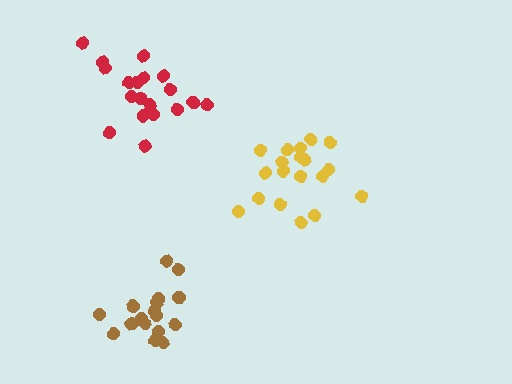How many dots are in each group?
Group 1: 19 dots, Group 2: 17 dots, Group 3: 19 dots (55 total).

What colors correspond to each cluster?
The clusters are colored: yellow, brown, red.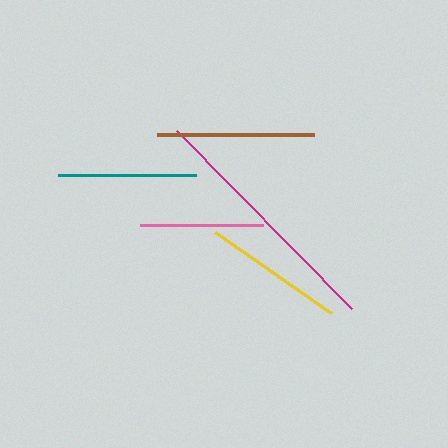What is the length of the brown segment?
The brown segment is approximately 157 pixels long.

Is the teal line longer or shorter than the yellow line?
The yellow line is longer than the teal line.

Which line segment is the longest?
The magenta line is the longest at approximately 250 pixels.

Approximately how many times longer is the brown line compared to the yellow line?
The brown line is approximately 1.1 times the length of the yellow line.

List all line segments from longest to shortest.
From longest to shortest: magenta, brown, yellow, teal, pink.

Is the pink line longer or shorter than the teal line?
The teal line is longer than the pink line.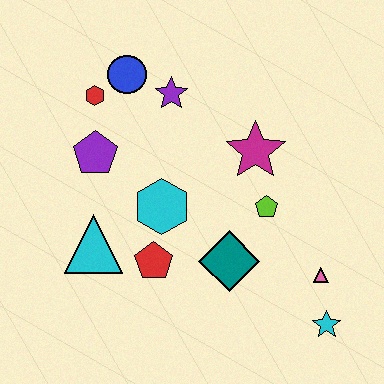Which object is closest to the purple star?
The blue circle is closest to the purple star.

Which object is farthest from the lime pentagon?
The red hexagon is farthest from the lime pentagon.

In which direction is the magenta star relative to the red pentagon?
The magenta star is above the red pentagon.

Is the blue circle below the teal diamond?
No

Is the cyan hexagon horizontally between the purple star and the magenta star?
No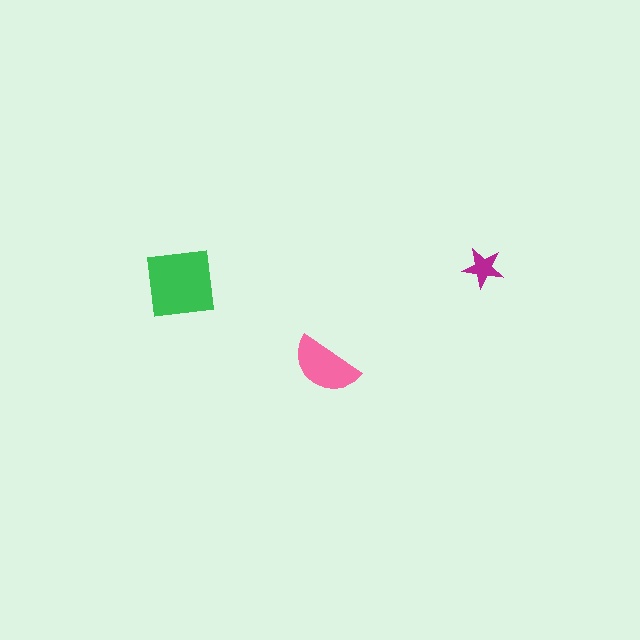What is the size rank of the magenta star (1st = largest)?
3rd.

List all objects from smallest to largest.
The magenta star, the pink semicircle, the green square.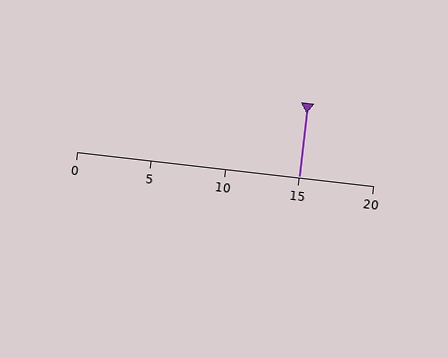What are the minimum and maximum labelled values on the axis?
The axis runs from 0 to 20.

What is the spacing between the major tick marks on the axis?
The major ticks are spaced 5 apart.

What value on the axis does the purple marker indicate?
The marker indicates approximately 15.